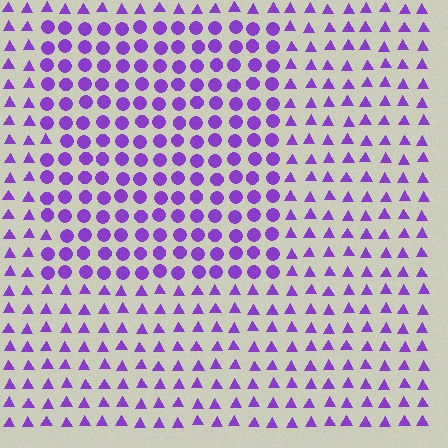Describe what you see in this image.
The image is filled with small purple elements arranged in a uniform grid. A rectangle-shaped region contains circles, while the surrounding area contains triangles. The boundary is defined purely by the change in element shape.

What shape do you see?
I see a rectangle.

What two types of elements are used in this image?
The image uses circles inside the rectangle region and triangles outside it.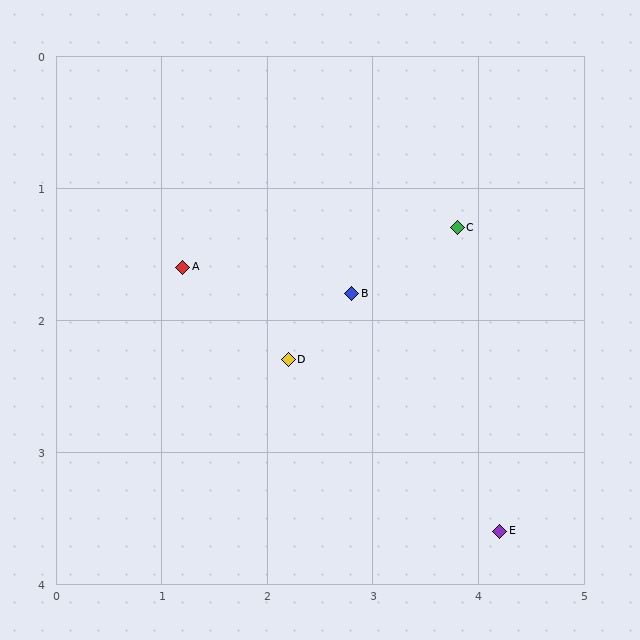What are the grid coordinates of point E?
Point E is at approximately (4.2, 3.6).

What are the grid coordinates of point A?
Point A is at approximately (1.2, 1.6).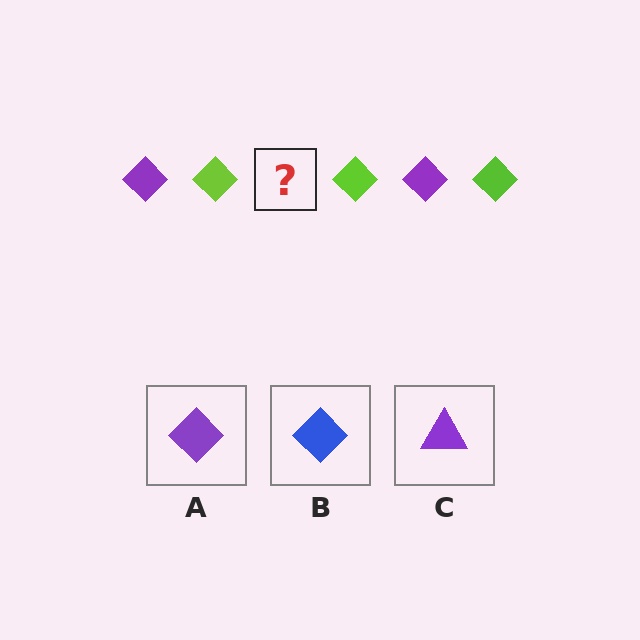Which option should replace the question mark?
Option A.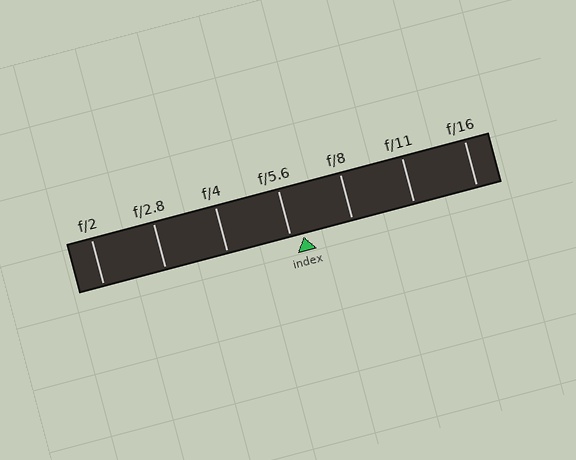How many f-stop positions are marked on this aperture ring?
There are 7 f-stop positions marked.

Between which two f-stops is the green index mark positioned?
The index mark is between f/5.6 and f/8.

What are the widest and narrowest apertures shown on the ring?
The widest aperture shown is f/2 and the narrowest is f/16.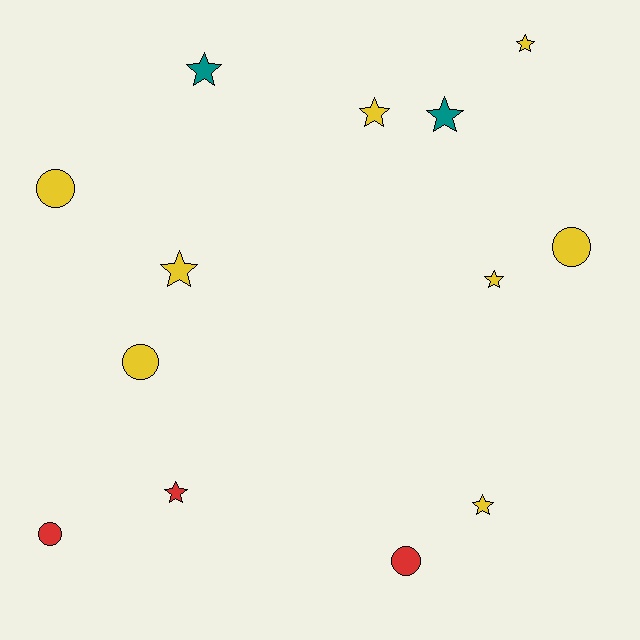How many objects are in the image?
There are 13 objects.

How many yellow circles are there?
There are 3 yellow circles.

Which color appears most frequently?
Yellow, with 8 objects.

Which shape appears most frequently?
Star, with 8 objects.